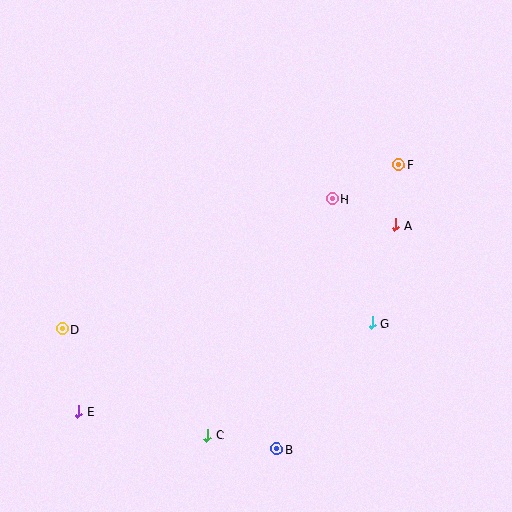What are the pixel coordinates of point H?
Point H is at (332, 199).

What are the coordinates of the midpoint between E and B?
The midpoint between E and B is at (178, 430).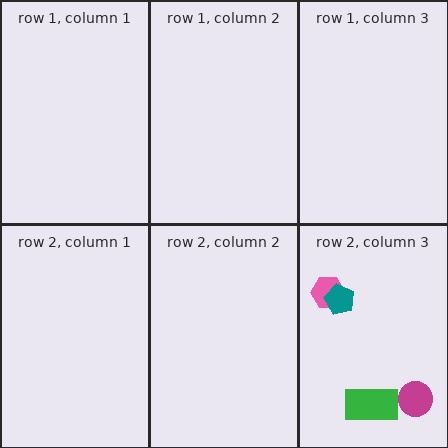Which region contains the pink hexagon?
The row 2, column 3 region.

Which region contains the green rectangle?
The row 2, column 3 region.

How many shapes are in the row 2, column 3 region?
4.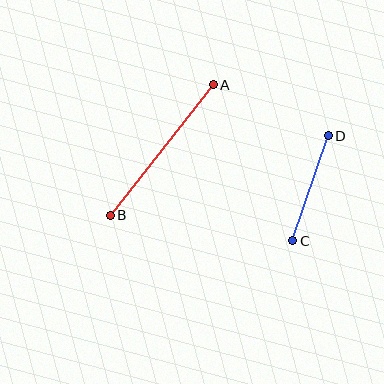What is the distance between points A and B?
The distance is approximately 167 pixels.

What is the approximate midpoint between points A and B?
The midpoint is at approximately (162, 150) pixels.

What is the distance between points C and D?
The distance is approximately 111 pixels.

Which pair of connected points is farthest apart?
Points A and B are farthest apart.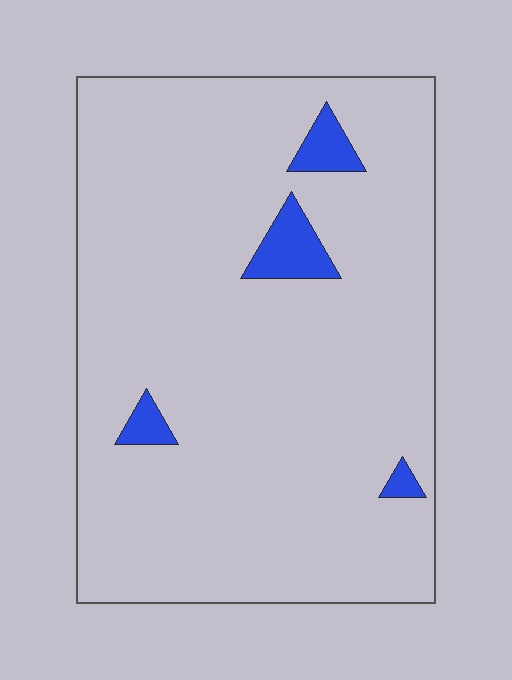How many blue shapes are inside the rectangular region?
4.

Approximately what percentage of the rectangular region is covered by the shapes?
Approximately 5%.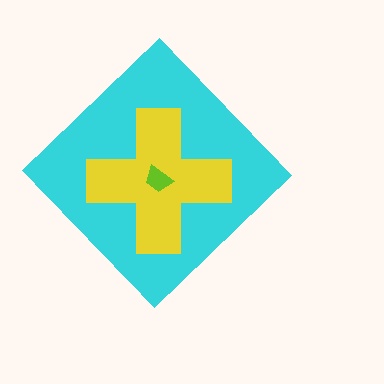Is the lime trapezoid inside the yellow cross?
Yes.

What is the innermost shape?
The lime trapezoid.